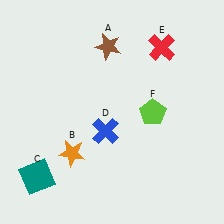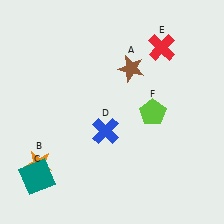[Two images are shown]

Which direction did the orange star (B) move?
The orange star (B) moved left.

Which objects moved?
The objects that moved are: the brown star (A), the orange star (B).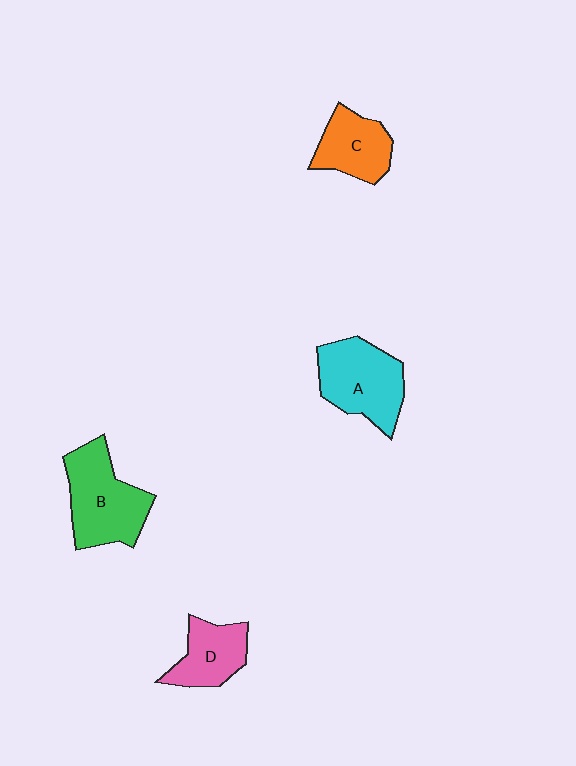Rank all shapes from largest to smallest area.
From largest to smallest: B (green), A (cyan), C (orange), D (pink).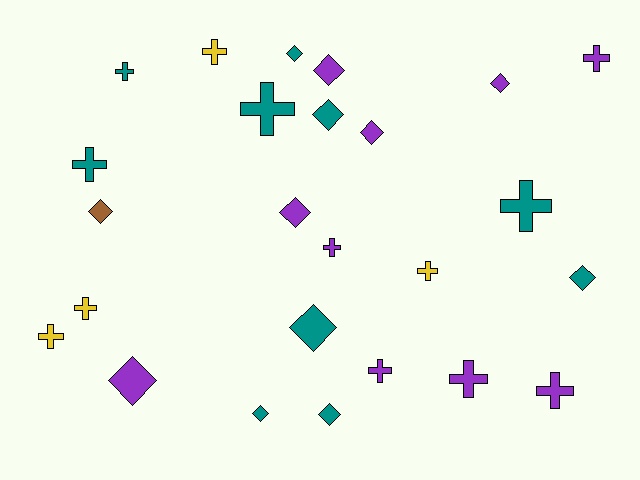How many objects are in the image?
There are 25 objects.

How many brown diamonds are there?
There is 1 brown diamond.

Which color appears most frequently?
Purple, with 10 objects.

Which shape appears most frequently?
Cross, with 13 objects.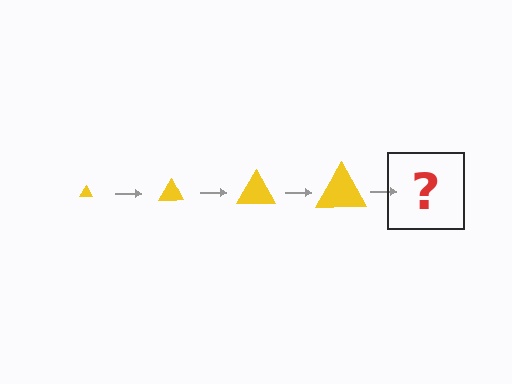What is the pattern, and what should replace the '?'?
The pattern is that the triangle gets progressively larger each step. The '?' should be a yellow triangle, larger than the previous one.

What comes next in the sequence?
The next element should be a yellow triangle, larger than the previous one.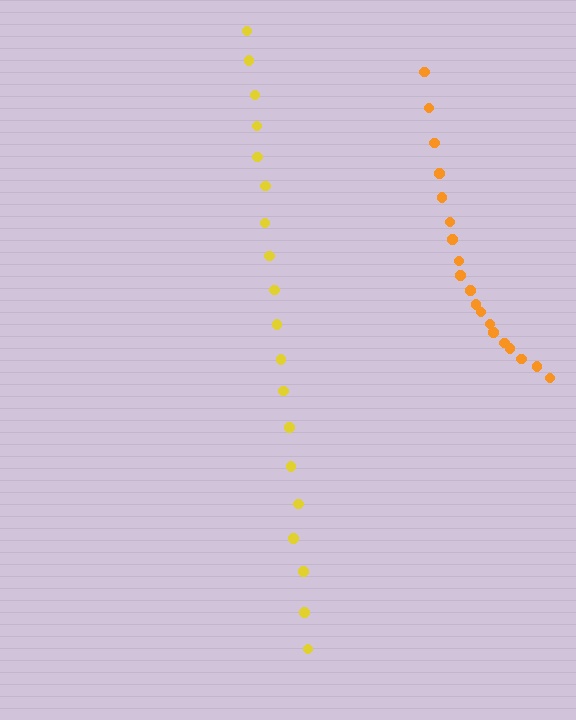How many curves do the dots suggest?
There are 2 distinct paths.